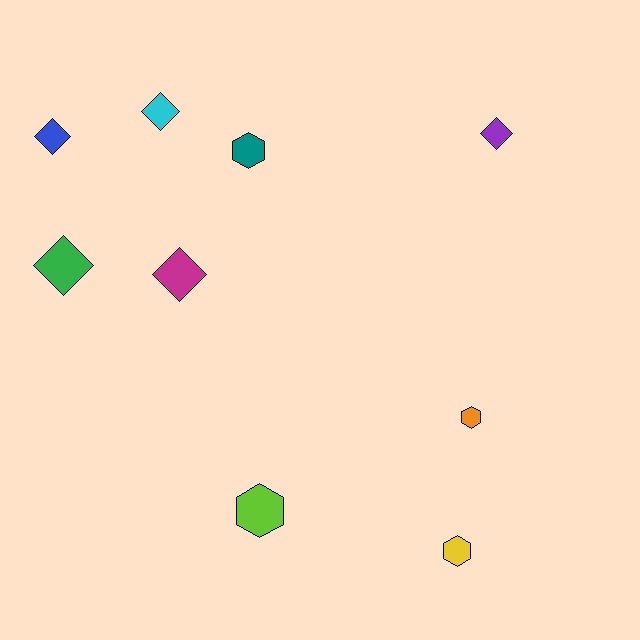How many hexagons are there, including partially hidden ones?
There are 4 hexagons.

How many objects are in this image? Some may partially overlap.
There are 9 objects.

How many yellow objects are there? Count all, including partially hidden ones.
There is 1 yellow object.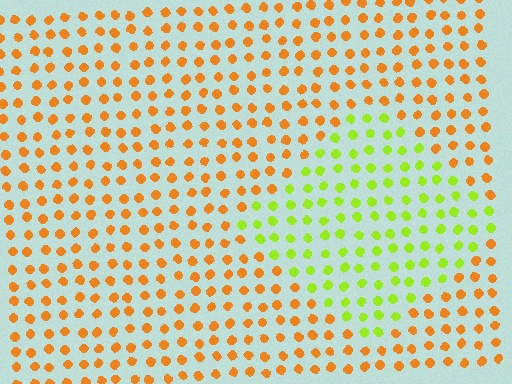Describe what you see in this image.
The image is filled with small orange elements in a uniform arrangement. A diamond-shaped region is visible where the elements are tinted to a slightly different hue, forming a subtle color boundary.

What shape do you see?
I see a diamond.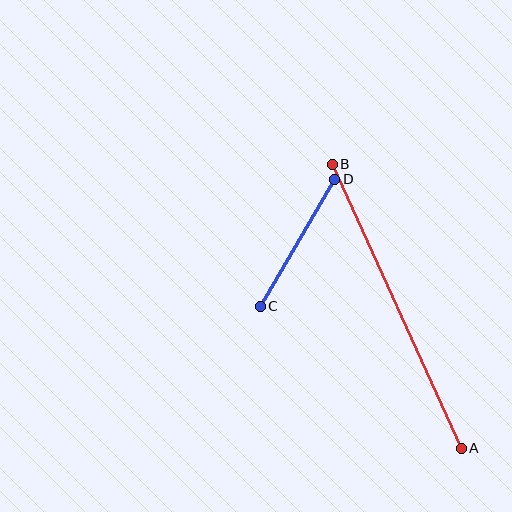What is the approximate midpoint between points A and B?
The midpoint is at approximately (397, 306) pixels.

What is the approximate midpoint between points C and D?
The midpoint is at approximately (297, 243) pixels.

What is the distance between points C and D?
The distance is approximately 147 pixels.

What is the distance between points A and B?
The distance is approximately 312 pixels.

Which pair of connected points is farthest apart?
Points A and B are farthest apart.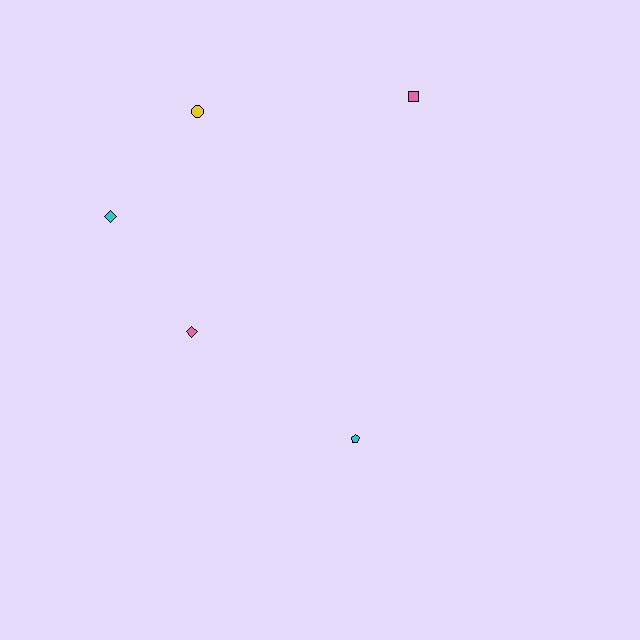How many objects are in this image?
There are 5 objects.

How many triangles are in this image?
There are no triangles.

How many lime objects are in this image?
There are no lime objects.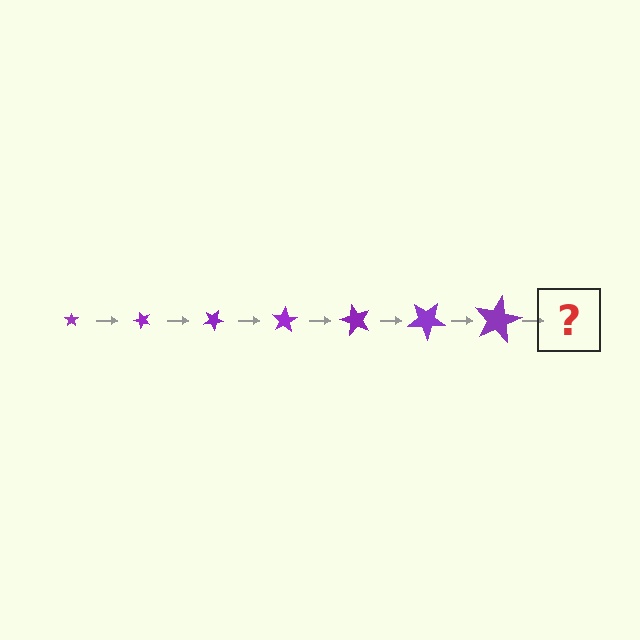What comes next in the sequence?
The next element should be a star, larger than the previous one and rotated 350 degrees from the start.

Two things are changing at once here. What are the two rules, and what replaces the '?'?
The two rules are that the star grows larger each step and it rotates 50 degrees each step. The '?' should be a star, larger than the previous one and rotated 350 degrees from the start.